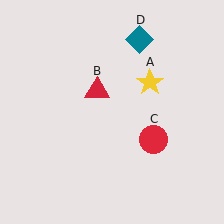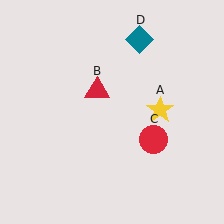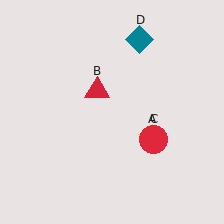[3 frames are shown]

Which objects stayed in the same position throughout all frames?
Red triangle (object B) and red circle (object C) and teal diamond (object D) remained stationary.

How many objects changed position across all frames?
1 object changed position: yellow star (object A).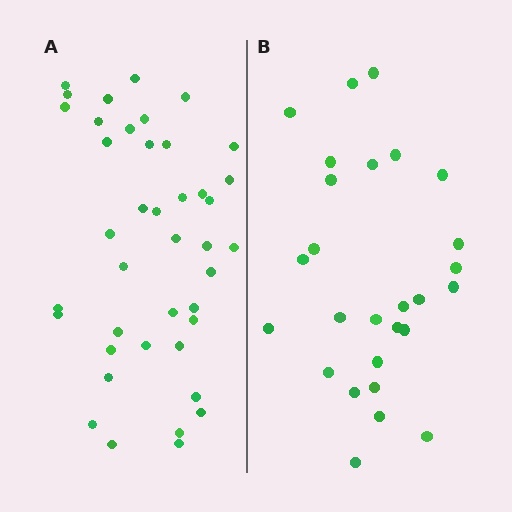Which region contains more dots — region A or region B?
Region A (the left region) has more dots.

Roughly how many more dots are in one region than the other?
Region A has approximately 15 more dots than region B.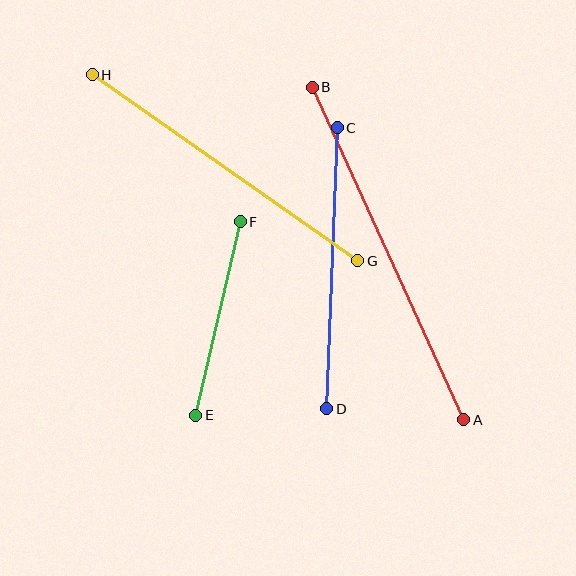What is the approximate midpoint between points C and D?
The midpoint is at approximately (332, 268) pixels.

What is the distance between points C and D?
The distance is approximately 281 pixels.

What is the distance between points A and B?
The distance is approximately 365 pixels.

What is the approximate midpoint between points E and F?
The midpoint is at approximately (218, 319) pixels.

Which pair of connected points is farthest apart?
Points A and B are farthest apart.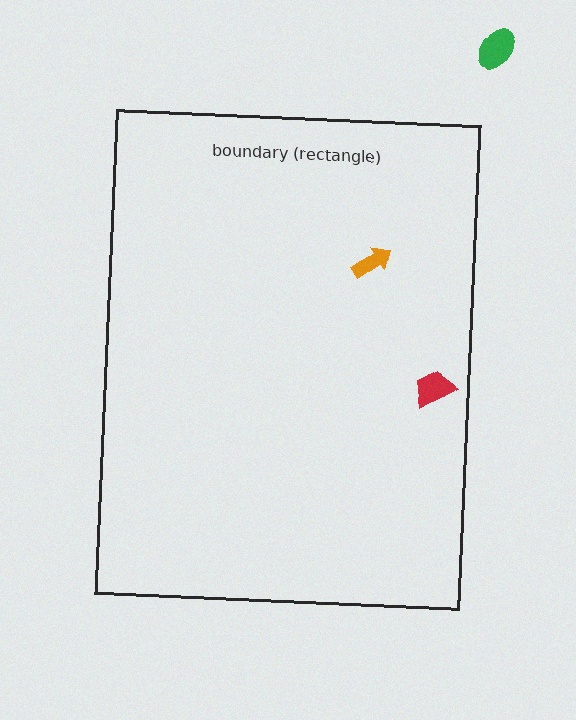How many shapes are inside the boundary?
2 inside, 1 outside.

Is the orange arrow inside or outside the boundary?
Inside.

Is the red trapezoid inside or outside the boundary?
Inside.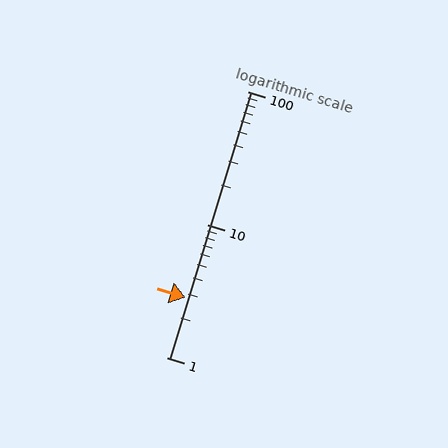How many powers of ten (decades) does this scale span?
The scale spans 2 decades, from 1 to 100.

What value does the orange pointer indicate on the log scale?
The pointer indicates approximately 2.8.